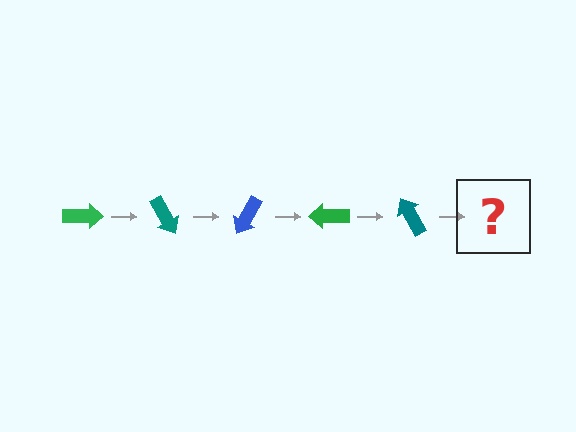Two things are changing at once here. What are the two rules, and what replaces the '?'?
The two rules are that it rotates 60 degrees each step and the color cycles through green, teal, and blue. The '?' should be a blue arrow, rotated 300 degrees from the start.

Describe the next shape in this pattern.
It should be a blue arrow, rotated 300 degrees from the start.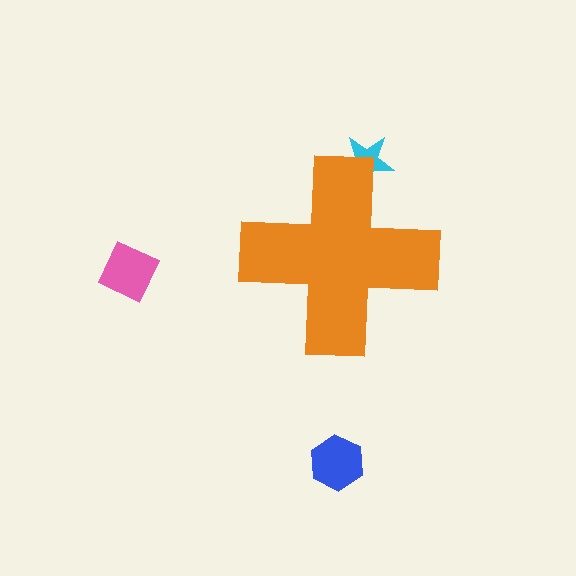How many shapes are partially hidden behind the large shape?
1 shape is partially hidden.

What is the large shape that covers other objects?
An orange cross.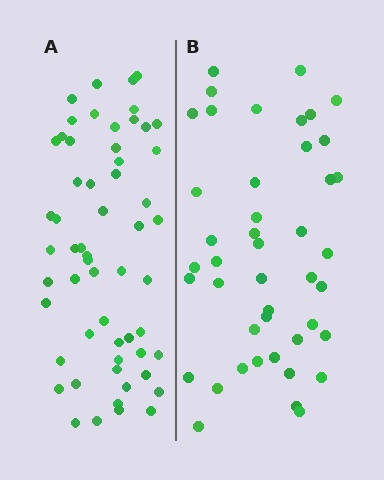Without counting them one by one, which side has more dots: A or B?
Region A (the left region) has more dots.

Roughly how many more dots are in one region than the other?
Region A has approximately 15 more dots than region B.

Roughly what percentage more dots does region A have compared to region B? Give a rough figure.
About 30% more.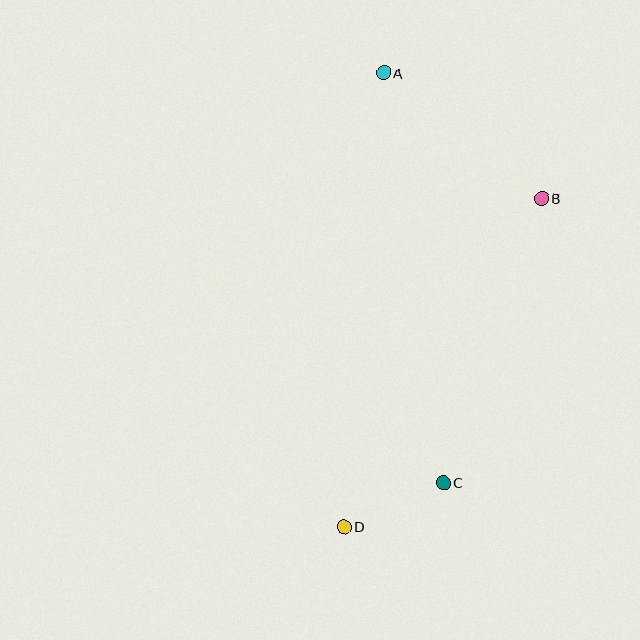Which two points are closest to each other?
Points C and D are closest to each other.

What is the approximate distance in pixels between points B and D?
The distance between B and D is approximately 383 pixels.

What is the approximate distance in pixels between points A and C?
The distance between A and C is approximately 414 pixels.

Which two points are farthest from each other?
Points A and D are farthest from each other.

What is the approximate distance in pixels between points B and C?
The distance between B and C is approximately 301 pixels.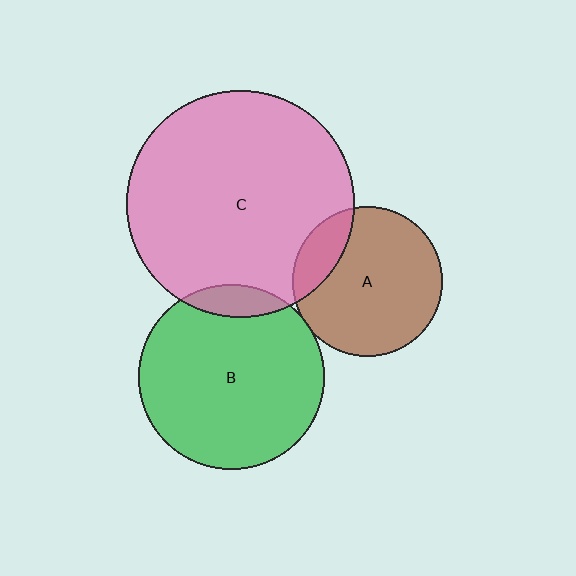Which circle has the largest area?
Circle C (pink).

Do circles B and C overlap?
Yes.